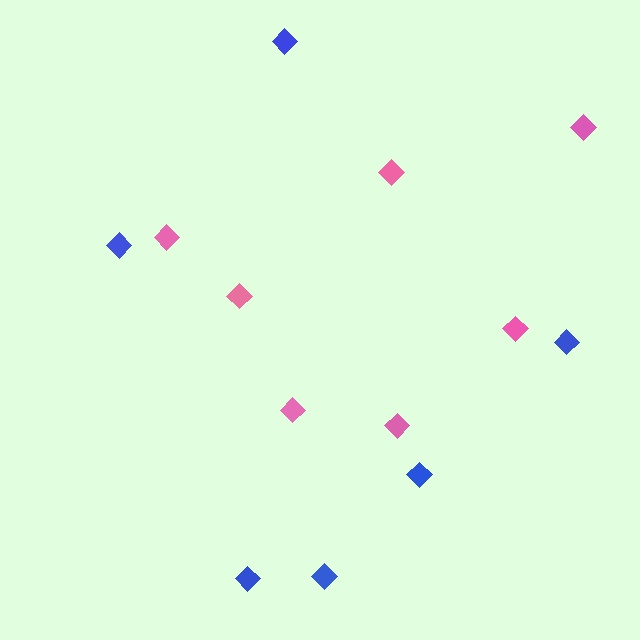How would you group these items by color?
There are 2 groups: one group of blue diamonds (6) and one group of pink diamonds (7).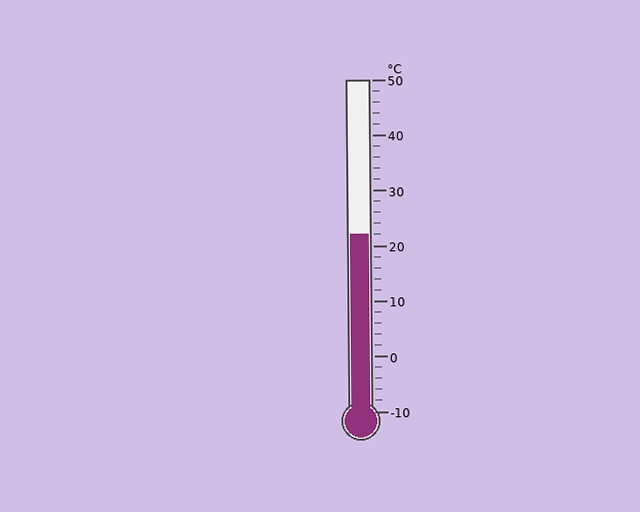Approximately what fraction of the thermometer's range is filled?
The thermometer is filled to approximately 55% of its range.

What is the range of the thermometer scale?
The thermometer scale ranges from -10°C to 50°C.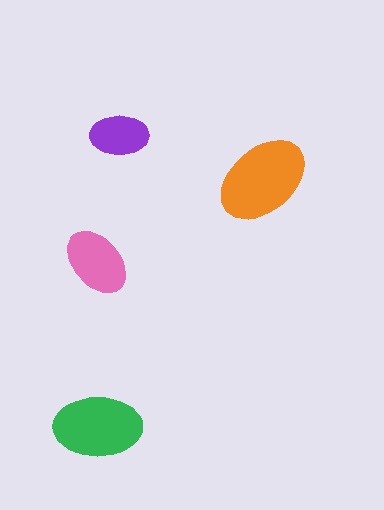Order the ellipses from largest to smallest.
the orange one, the green one, the pink one, the purple one.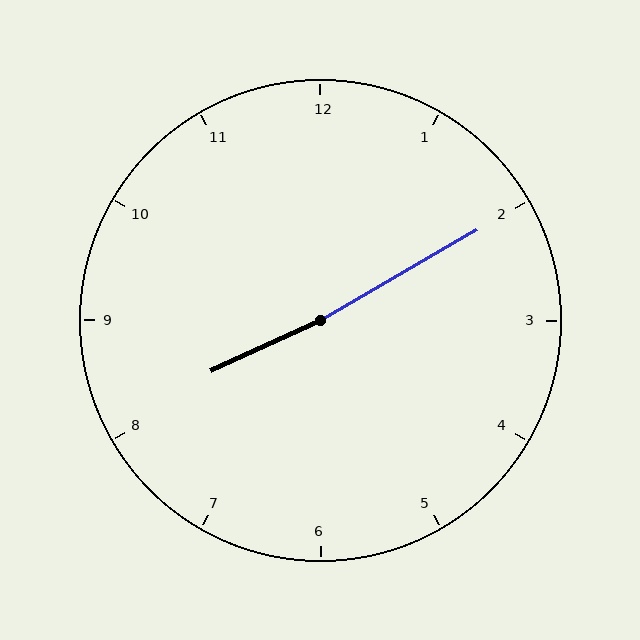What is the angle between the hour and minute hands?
Approximately 175 degrees.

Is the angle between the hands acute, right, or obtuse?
It is obtuse.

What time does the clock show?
8:10.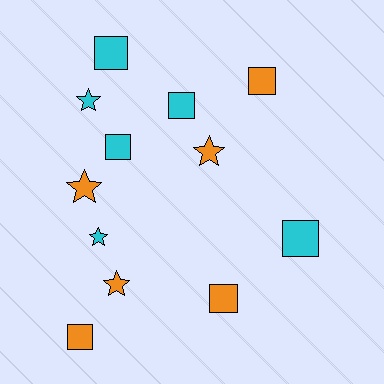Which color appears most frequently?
Orange, with 6 objects.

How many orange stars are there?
There are 3 orange stars.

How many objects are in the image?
There are 12 objects.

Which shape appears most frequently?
Square, with 7 objects.